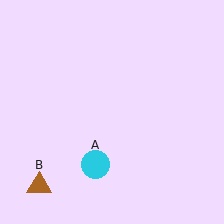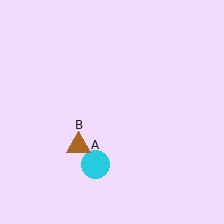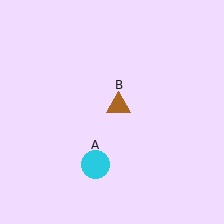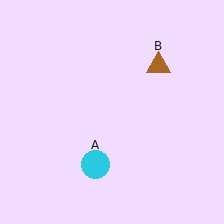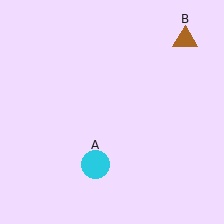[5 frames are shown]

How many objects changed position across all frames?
1 object changed position: brown triangle (object B).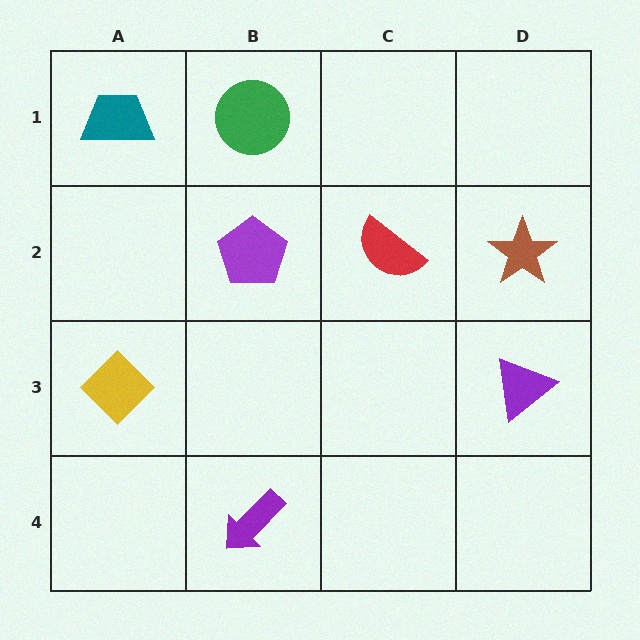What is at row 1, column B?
A green circle.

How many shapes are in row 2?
3 shapes.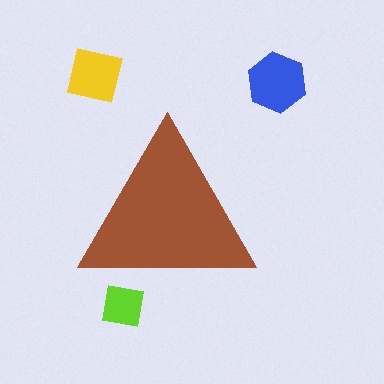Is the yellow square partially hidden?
No, the yellow square is fully visible.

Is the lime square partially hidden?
Yes, the lime square is partially hidden behind the brown triangle.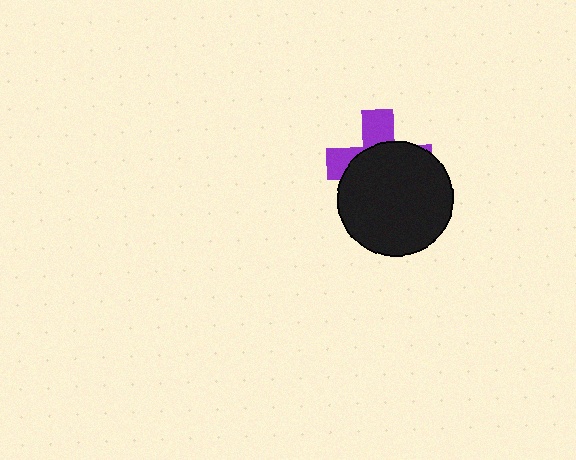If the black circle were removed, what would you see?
You would see the complete purple cross.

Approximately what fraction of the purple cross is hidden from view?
Roughly 66% of the purple cross is hidden behind the black circle.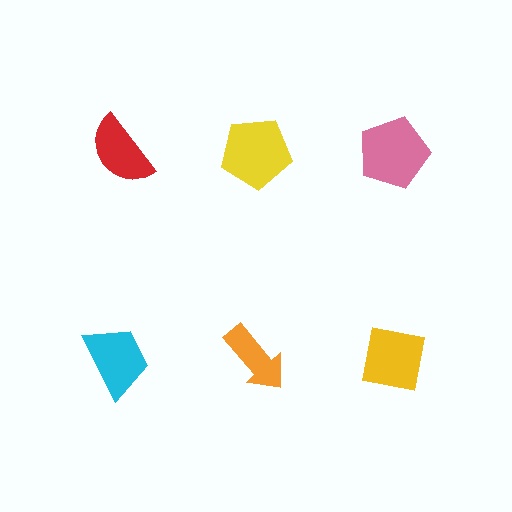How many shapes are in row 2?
3 shapes.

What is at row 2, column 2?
An orange arrow.